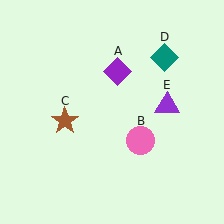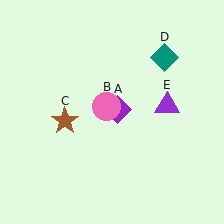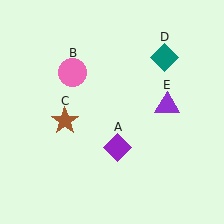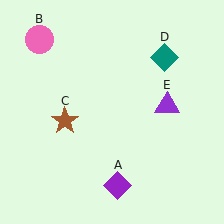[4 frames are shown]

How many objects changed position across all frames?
2 objects changed position: purple diamond (object A), pink circle (object B).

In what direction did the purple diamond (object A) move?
The purple diamond (object A) moved down.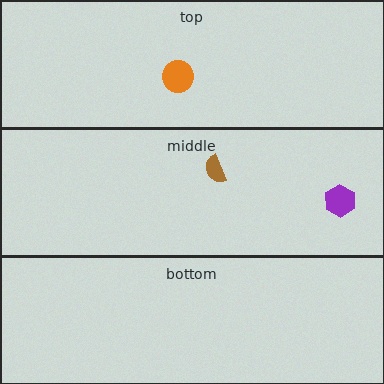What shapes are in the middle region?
The purple hexagon, the brown semicircle.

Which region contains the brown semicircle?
The middle region.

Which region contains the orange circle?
The top region.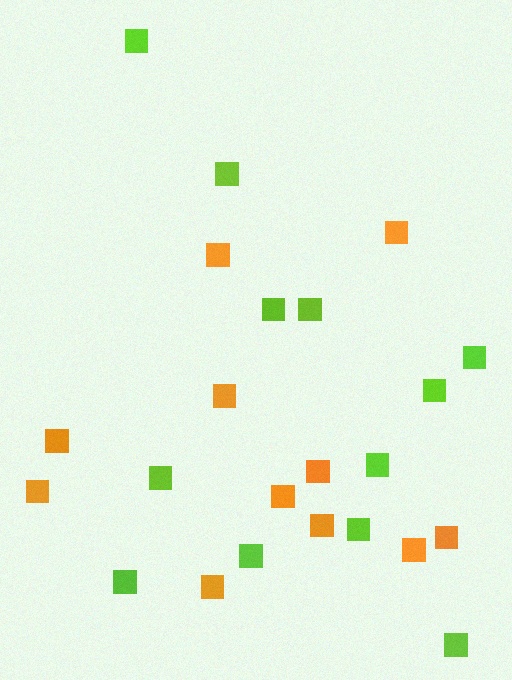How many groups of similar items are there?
There are 2 groups: one group of orange squares (11) and one group of lime squares (12).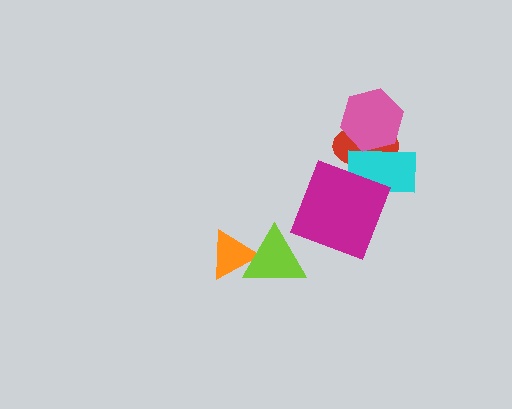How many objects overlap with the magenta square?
1 object overlaps with the magenta square.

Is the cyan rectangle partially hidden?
Yes, it is partially covered by another shape.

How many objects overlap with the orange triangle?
1 object overlaps with the orange triangle.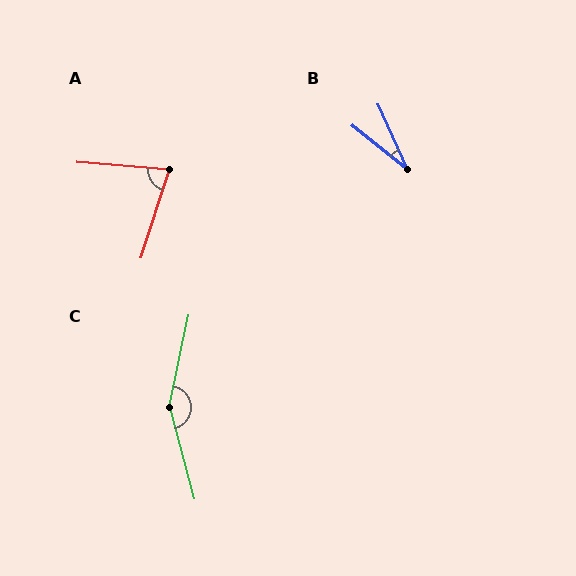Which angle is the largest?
C, at approximately 153 degrees.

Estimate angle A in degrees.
Approximately 77 degrees.